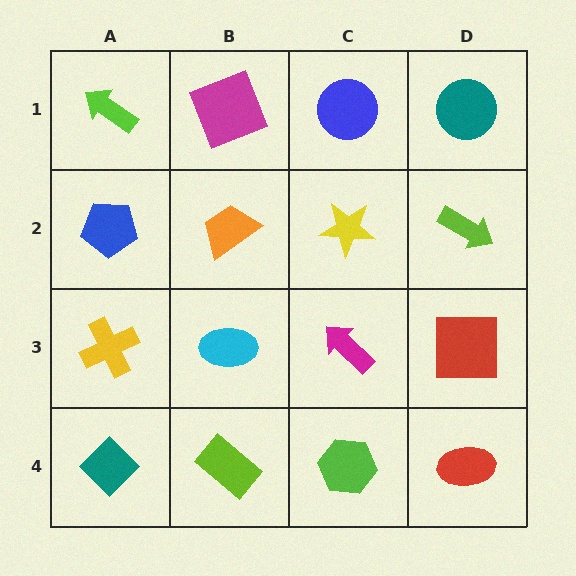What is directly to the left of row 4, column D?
A lime hexagon.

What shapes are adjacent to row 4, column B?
A cyan ellipse (row 3, column B), a teal diamond (row 4, column A), a lime hexagon (row 4, column C).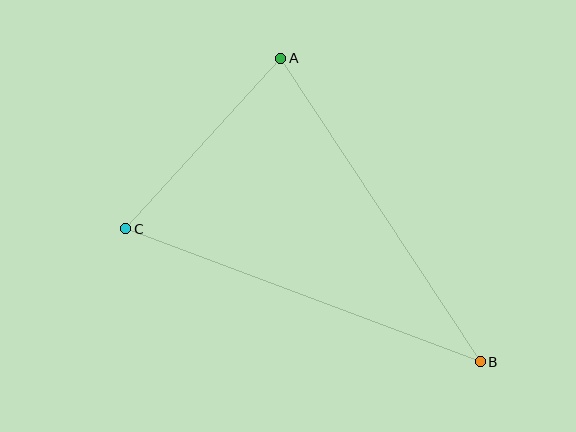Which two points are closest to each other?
Points A and C are closest to each other.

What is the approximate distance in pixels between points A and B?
The distance between A and B is approximately 364 pixels.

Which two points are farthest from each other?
Points B and C are farthest from each other.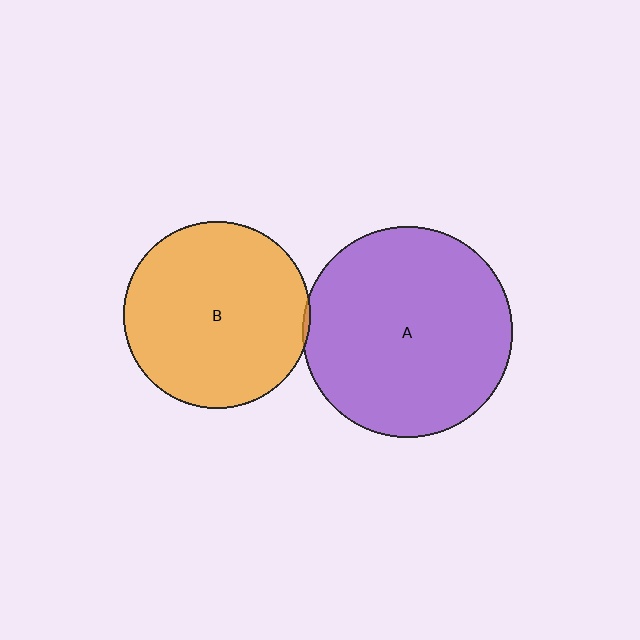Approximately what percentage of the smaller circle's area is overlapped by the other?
Approximately 5%.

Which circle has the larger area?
Circle A (purple).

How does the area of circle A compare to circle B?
Approximately 1.3 times.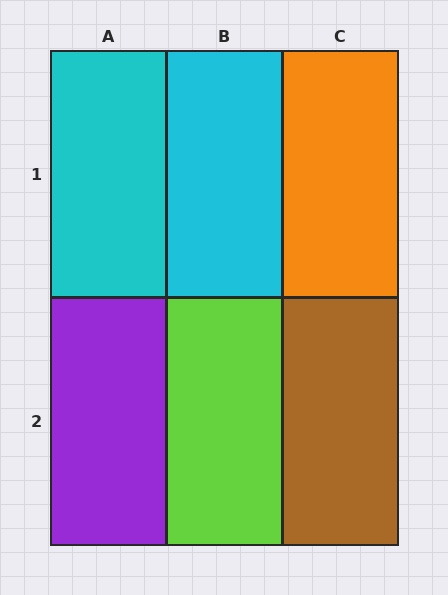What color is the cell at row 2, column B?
Lime.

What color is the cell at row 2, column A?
Purple.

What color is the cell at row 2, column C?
Brown.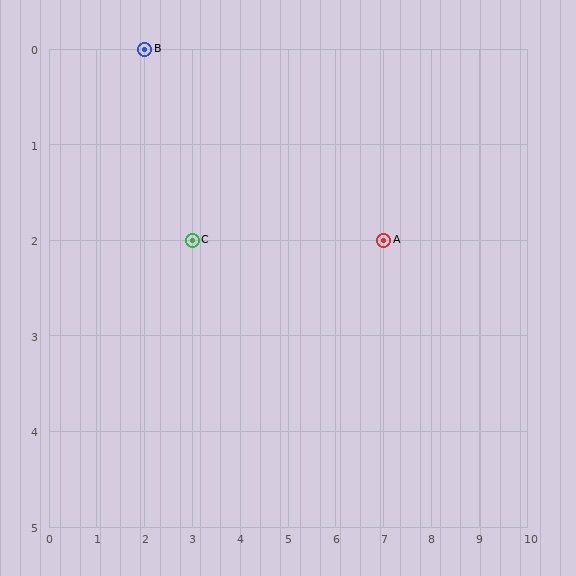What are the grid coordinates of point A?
Point A is at grid coordinates (7, 2).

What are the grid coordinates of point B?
Point B is at grid coordinates (2, 0).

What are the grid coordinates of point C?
Point C is at grid coordinates (3, 2).